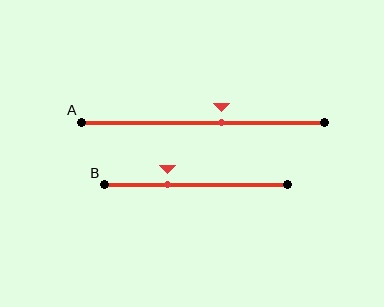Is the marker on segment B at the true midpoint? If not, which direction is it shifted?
No, the marker on segment B is shifted to the left by about 16% of the segment length.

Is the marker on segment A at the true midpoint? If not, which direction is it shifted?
No, the marker on segment A is shifted to the right by about 8% of the segment length.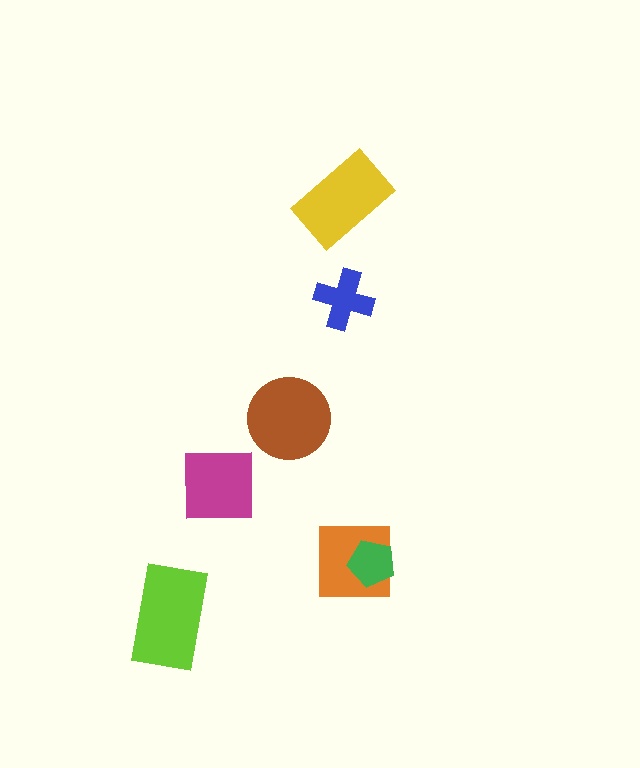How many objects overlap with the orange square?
1 object overlaps with the orange square.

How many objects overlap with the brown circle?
0 objects overlap with the brown circle.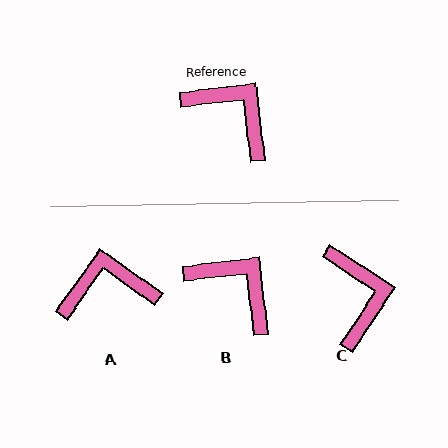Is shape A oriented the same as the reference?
No, it is off by about 48 degrees.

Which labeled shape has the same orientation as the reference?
B.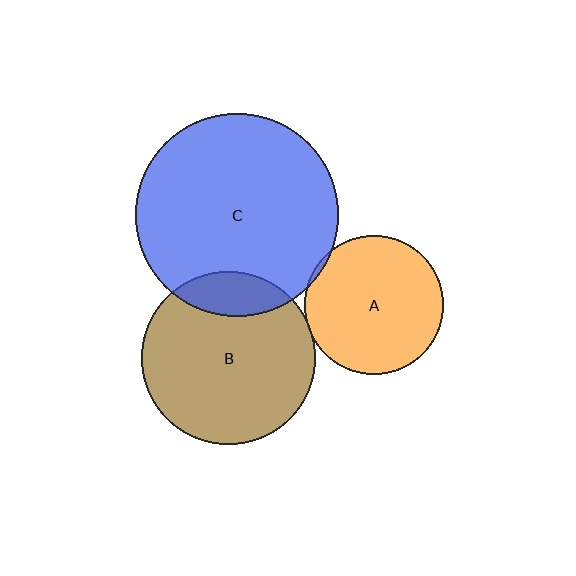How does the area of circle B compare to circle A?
Approximately 1.6 times.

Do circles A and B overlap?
Yes.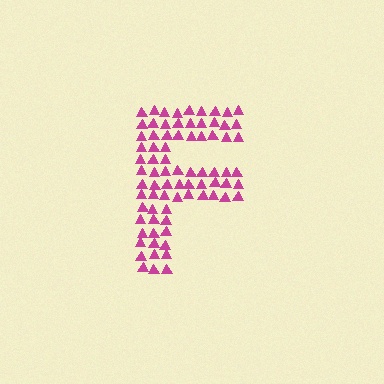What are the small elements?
The small elements are triangles.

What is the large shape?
The large shape is the letter F.